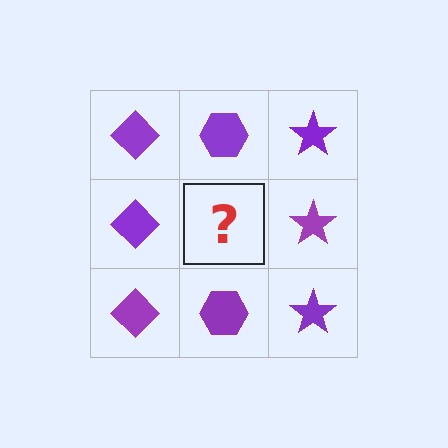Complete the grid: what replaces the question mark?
The question mark should be replaced with a purple hexagon.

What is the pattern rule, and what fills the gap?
The rule is that each column has a consistent shape. The gap should be filled with a purple hexagon.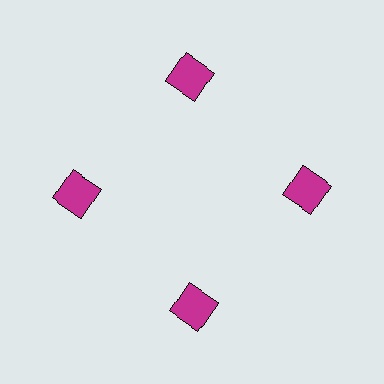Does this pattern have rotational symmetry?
Yes, this pattern has 4-fold rotational symmetry. It looks the same after rotating 90 degrees around the center.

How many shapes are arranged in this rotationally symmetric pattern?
There are 4 shapes, arranged in 4 groups of 1.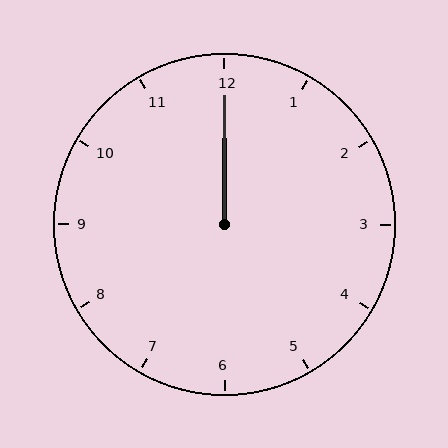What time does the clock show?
12:00.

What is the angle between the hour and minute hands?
Approximately 0 degrees.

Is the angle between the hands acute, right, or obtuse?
It is acute.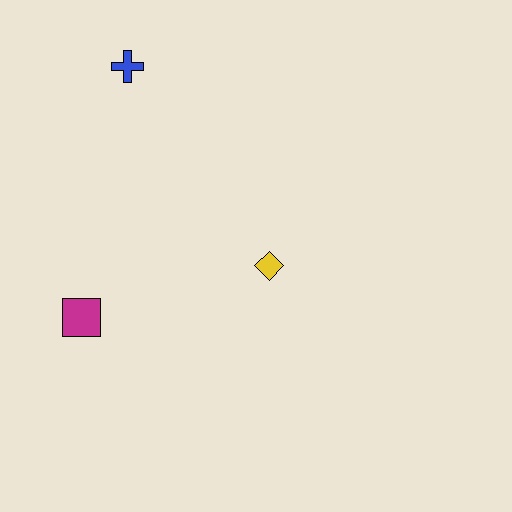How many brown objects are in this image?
There are no brown objects.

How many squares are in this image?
There is 1 square.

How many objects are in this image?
There are 3 objects.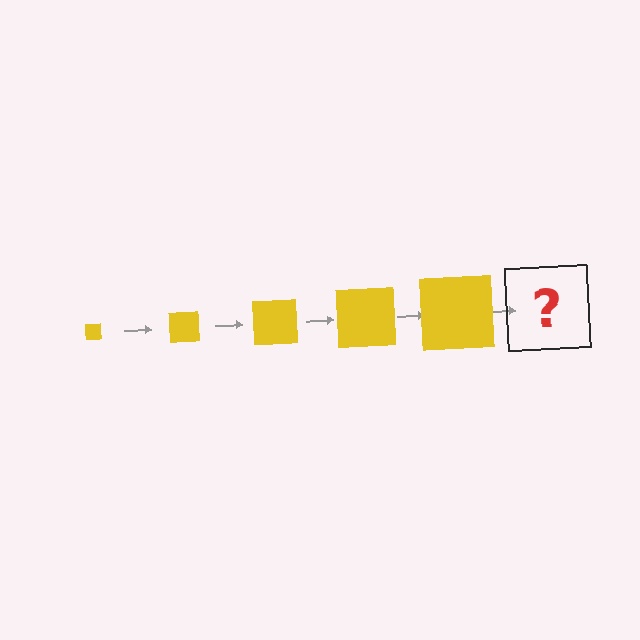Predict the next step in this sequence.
The next step is a yellow square, larger than the previous one.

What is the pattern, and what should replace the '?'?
The pattern is that the square gets progressively larger each step. The '?' should be a yellow square, larger than the previous one.